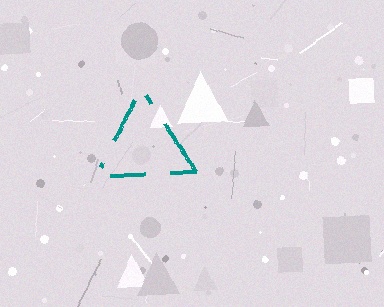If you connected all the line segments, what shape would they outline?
They would outline a triangle.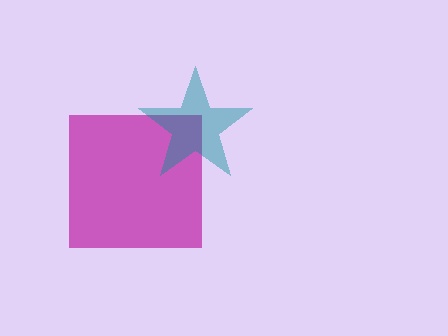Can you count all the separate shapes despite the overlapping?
Yes, there are 2 separate shapes.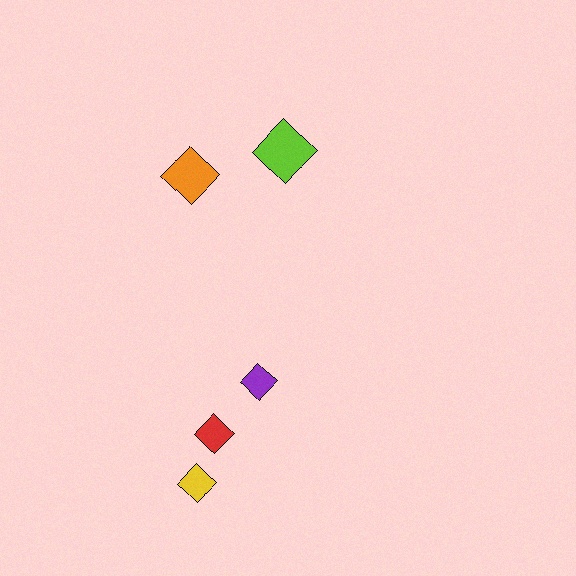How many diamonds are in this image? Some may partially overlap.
There are 5 diamonds.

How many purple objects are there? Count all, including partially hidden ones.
There is 1 purple object.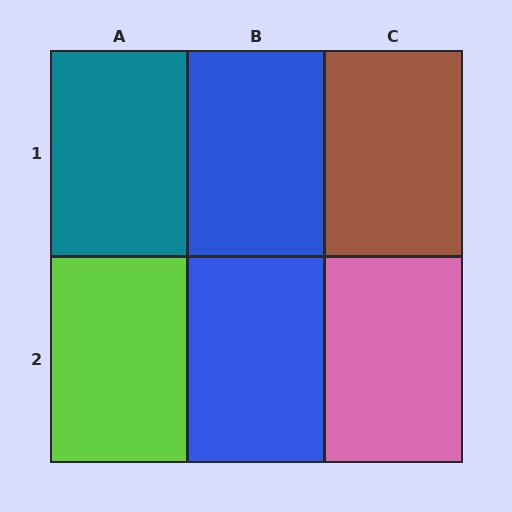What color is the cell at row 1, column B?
Blue.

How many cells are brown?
1 cell is brown.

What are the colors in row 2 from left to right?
Lime, blue, pink.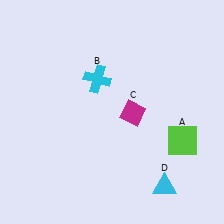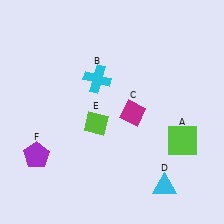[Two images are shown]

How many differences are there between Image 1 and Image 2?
There are 2 differences between the two images.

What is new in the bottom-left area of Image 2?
A purple pentagon (F) was added in the bottom-left area of Image 2.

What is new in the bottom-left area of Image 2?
A lime diamond (E) was added in the bottom-left area of Image 2.